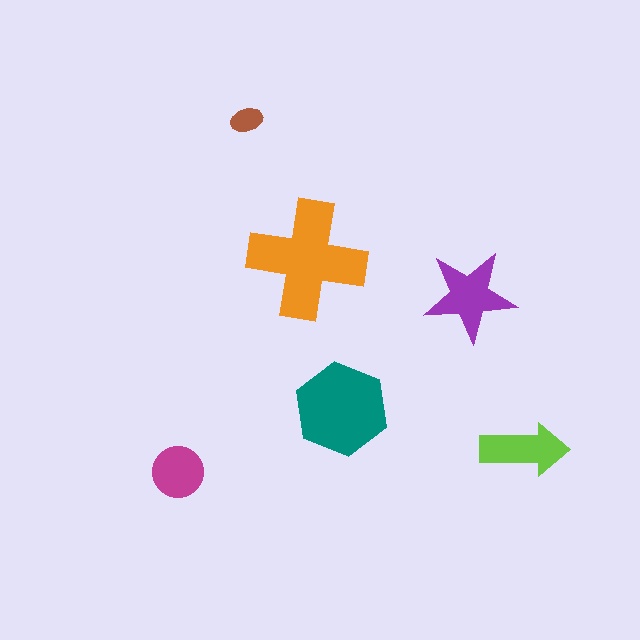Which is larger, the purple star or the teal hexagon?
The teal hexagon.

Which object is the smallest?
The brown ellipse.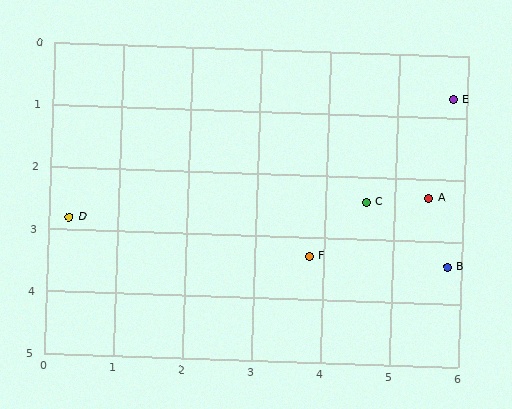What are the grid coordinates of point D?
Point D is at approximately (0.3, 2.8).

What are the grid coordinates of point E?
Point E is at approximately (5.8, 0.7).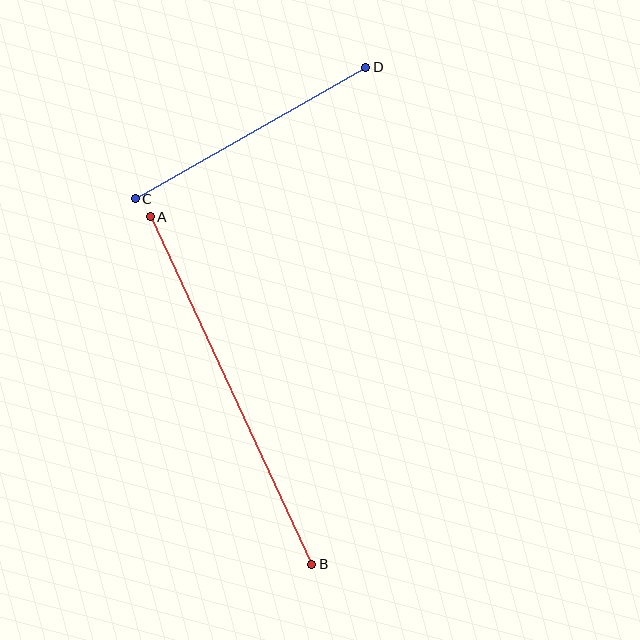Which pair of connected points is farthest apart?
Points A and B are farthest apart.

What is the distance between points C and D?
The distance is approximately 266 pixels.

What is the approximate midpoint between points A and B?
The midpoint is at approximately (231, 391) pixels.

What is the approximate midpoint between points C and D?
The midpoint is at approximately (251, 133) pixels.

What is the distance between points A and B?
The distance is approximately 383 pixels.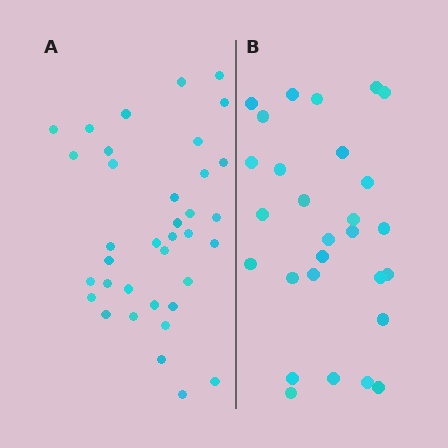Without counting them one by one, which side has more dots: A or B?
Region A (the left region) has more dots.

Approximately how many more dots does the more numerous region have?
Region A has roughly 8 or so more dots than region B.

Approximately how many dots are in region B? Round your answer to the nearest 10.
About 30 dots. (The exact count is 28, which rounds to 30.)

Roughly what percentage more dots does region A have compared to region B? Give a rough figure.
About 30% more.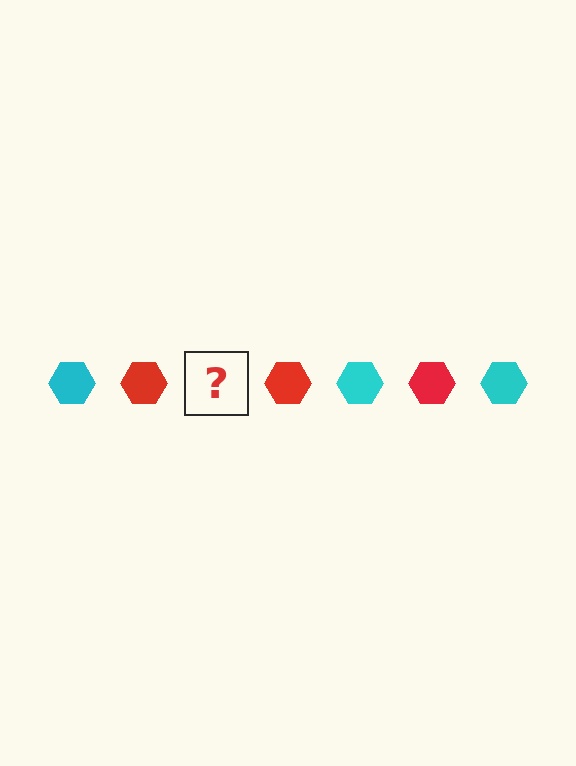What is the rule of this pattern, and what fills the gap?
The rule is that the pattern cycles through cyan, red hexagons. The gap should be filled with a cyan hexagon.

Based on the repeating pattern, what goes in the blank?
The blank should be a cyan hexagon.